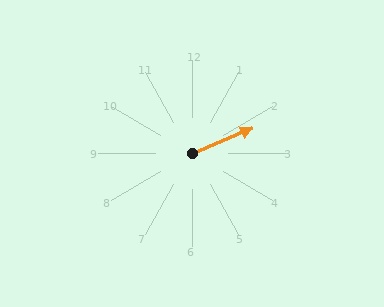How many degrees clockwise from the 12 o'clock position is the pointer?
Approximately 67 degrees.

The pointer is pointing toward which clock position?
Roughly 2 o'clock.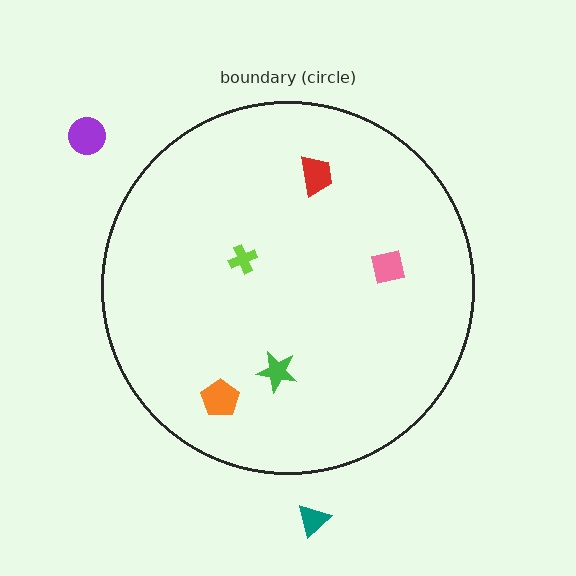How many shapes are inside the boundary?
5 inside, 2 outside.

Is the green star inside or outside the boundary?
Inside.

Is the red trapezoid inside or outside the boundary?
Inside.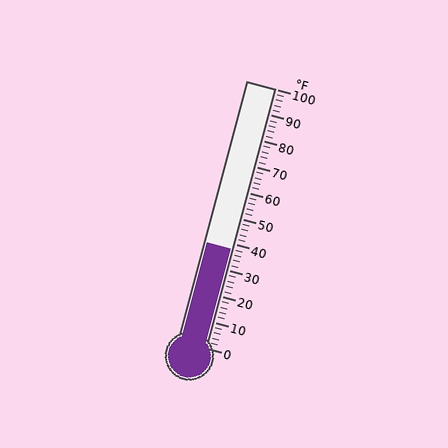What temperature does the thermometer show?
The thermometer shows approximately 38°F.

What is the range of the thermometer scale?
The thermometer scale ranges from 0°F to 100°F.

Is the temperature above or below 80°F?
The temperature is below 80°F.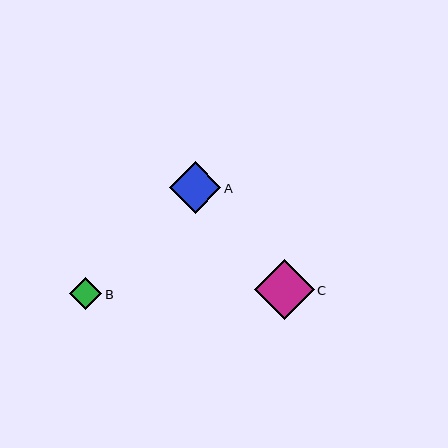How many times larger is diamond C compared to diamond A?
Diamond C is approximately 1.2 times the size of diamond A.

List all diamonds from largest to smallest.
From largest to smallest: C, A, B.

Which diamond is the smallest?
Diamond B is the smallest with a size of approximately 32 pixels.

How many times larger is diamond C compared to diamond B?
Diamond C is approximately 1.8 times the size of diamond B.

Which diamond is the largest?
Diamond C is the largest with a size of approximately 60 pixels.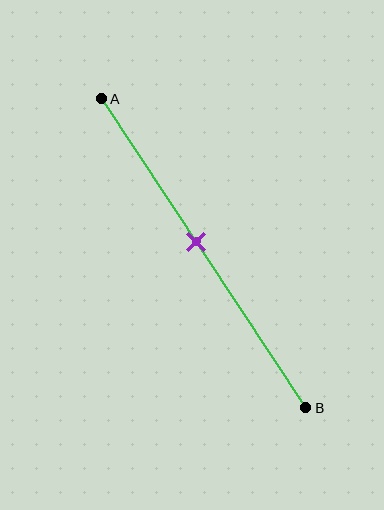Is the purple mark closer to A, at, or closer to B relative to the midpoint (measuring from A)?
The purple mark is closer to point A than the midpoint of segment AB.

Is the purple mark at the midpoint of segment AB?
No, the mark is at about 45% from A, not at the 50% midpoint.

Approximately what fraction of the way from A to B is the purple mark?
The purple mark is approximately 45% of the way from A to B.